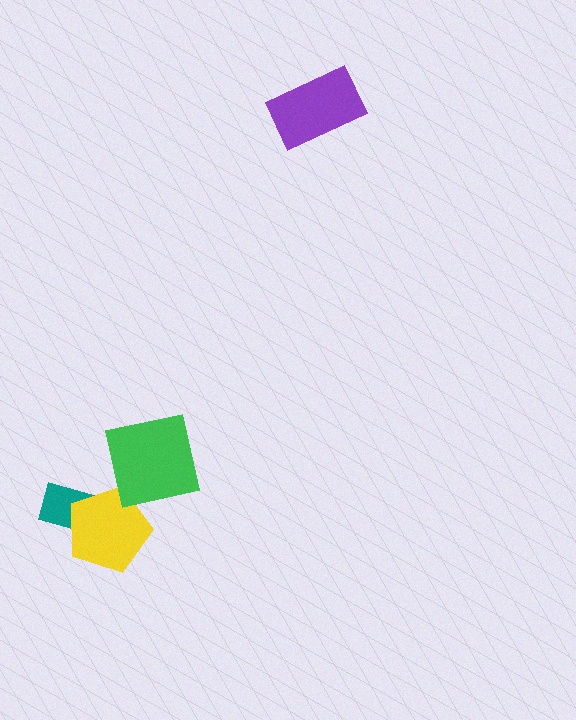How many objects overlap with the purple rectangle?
0 objects overlap with the purple rectangle.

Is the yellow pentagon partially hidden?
No, no other shape covers it.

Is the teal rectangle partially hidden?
Yes, it is partially covered by another shape.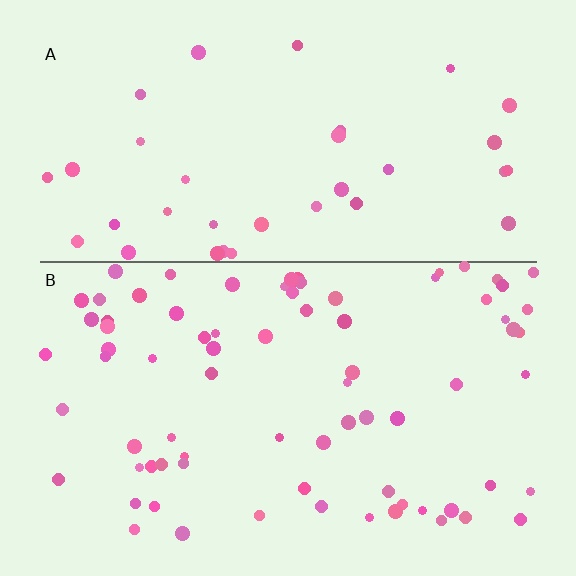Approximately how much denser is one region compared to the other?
Approximately 2.1× — region B over region A.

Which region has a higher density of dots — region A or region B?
B (the bottom).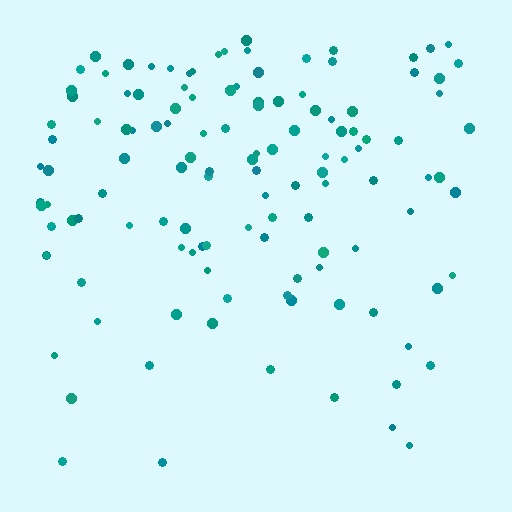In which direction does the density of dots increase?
From bottom to top, with the top side densest.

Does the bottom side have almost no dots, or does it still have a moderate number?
Still a moderate number, just noticeably fewer than the top.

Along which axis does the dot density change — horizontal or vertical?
Vertical.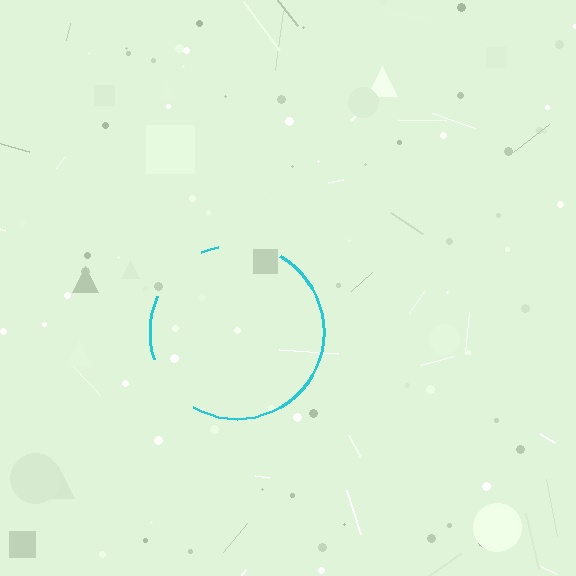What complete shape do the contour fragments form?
The contour fragments form a circle.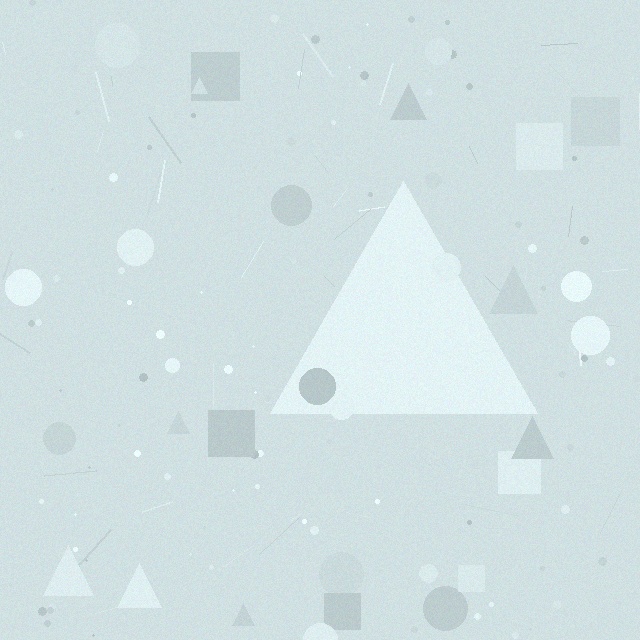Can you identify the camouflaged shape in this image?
The camouflaged shape is a triangle.